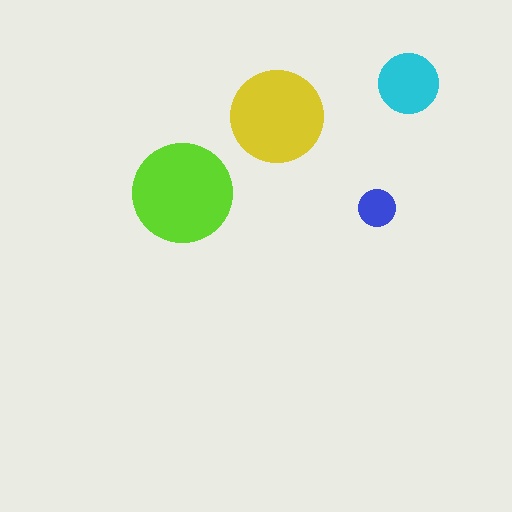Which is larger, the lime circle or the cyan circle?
The lime one.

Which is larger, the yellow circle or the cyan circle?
The yellow one.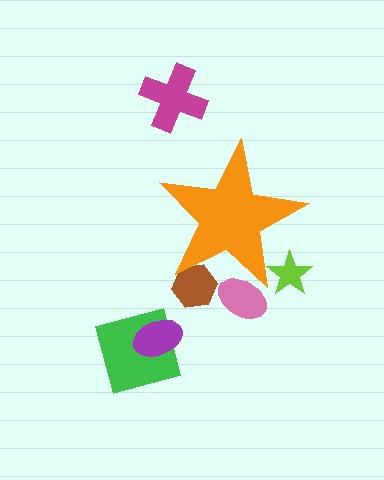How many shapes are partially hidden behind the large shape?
3 shapes are partially hidden.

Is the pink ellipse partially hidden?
Yes, the pink ellipse is partially hidden behind the orange star.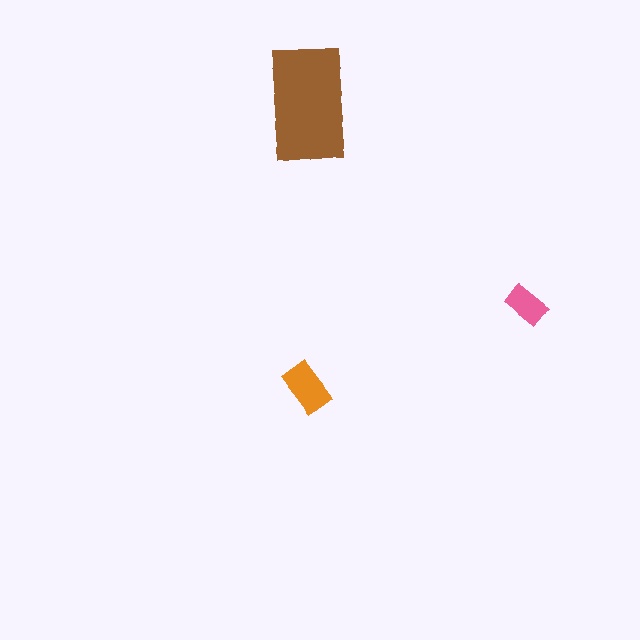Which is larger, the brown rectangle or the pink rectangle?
The brown one.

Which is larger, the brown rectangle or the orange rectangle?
The brown one.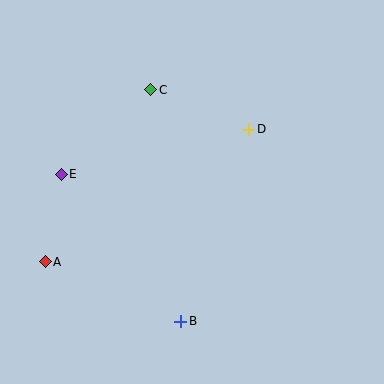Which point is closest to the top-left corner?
Point C is closest to the top-left corner.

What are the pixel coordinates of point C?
Point C is at (151, 90).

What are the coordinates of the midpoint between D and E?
The midpoint between D and E is at (155, 152).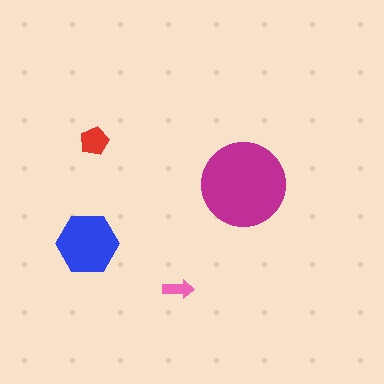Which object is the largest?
The magenta circle.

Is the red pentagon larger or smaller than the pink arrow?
Larger.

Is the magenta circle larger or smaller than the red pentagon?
Larger.